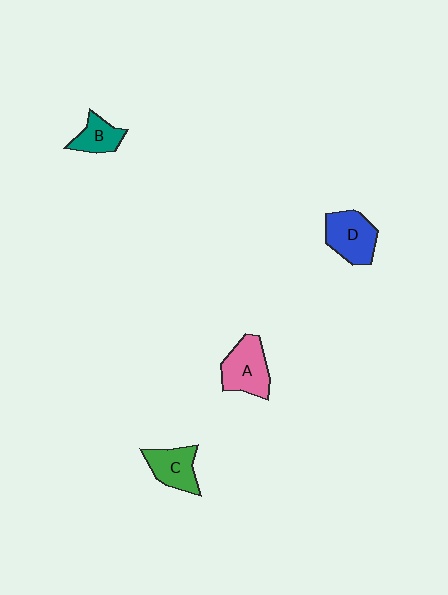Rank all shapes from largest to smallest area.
From largest to smallest: A (pink), D (blue), C (green), B (teal).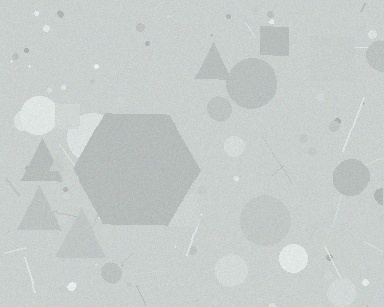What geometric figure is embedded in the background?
A hexagon is embedded in the background.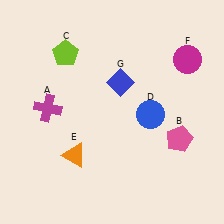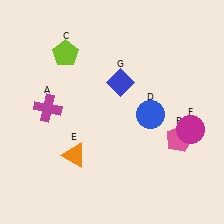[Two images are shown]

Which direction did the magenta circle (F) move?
The magenta circle (F) moved down.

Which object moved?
The magenta circle (F) moved down.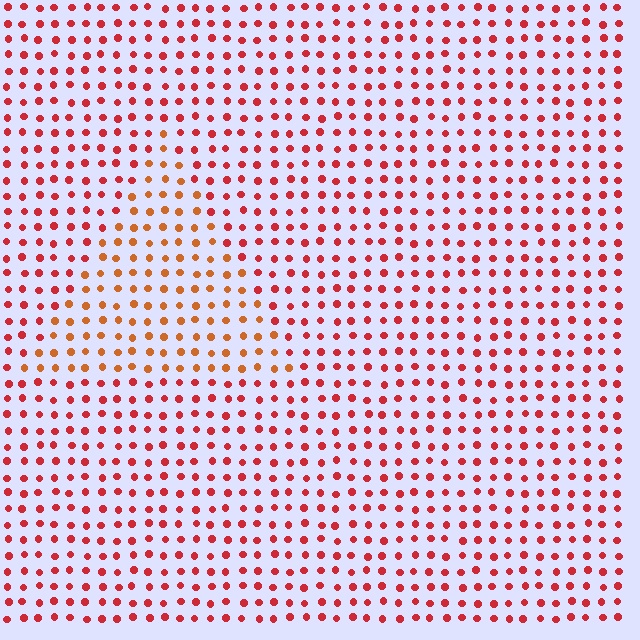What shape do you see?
I see a triangle.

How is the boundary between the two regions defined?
The boundary is defined purely by a slight shift in hue (about 28 degrees). Spacing, size, and orientation are identical on both sides.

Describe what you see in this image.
The image is filled with small red elements in a uniform arrangement. A triangle-shaped region is visible where the elements are tinted to a slightly different hue, forming a subtle color boundary.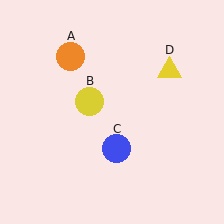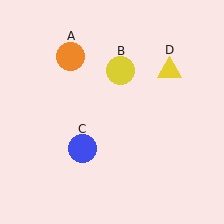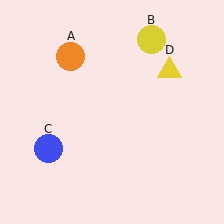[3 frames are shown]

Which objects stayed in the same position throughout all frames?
Orange circle (object A) and yellow triangle (object D) remained stationary.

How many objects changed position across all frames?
2 objects changed position: yellow circle (object B), blue circle (object C).